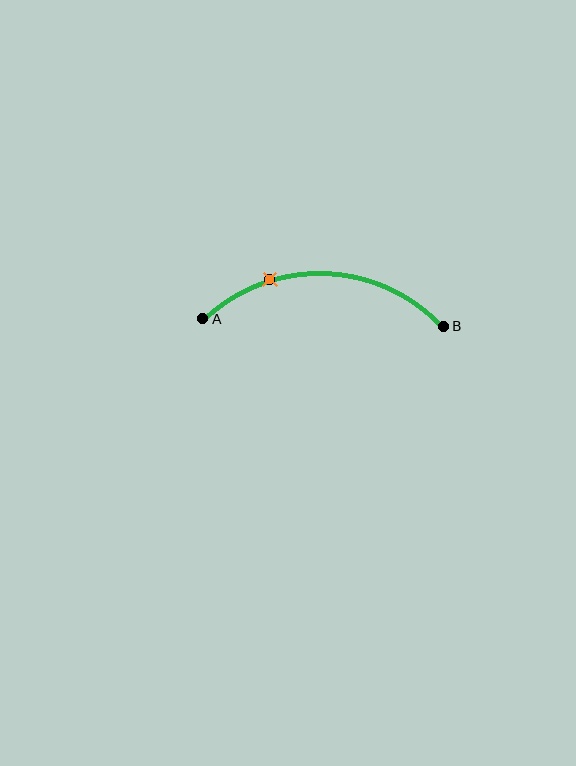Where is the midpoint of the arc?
The arc midpoint is the point on the curve farthest from the straight line joining A and B. It sits above that line.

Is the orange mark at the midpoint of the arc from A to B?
No. The orange mark lies on the arc but is closer to endpoint A. The arc midpoint would be at the point on the curve equidistant along the arc from both A and B.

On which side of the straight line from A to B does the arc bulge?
The arc bulges above the straight line connecting A and B.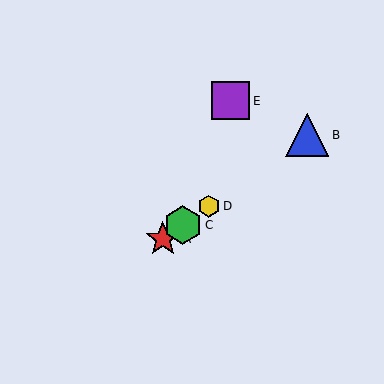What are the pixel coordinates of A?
Object A is at (163, 239).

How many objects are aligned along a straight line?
4 objects (A, B, C, D) are aligned along a straight line.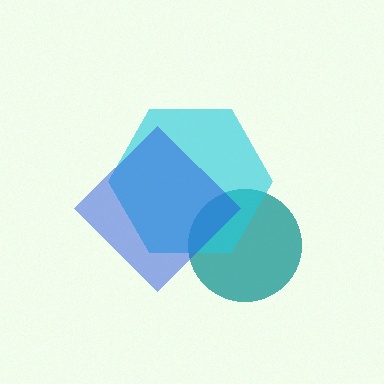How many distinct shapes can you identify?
There are 3 distinct shapes: a teal circle, a cyan hexagon, a blue diamond.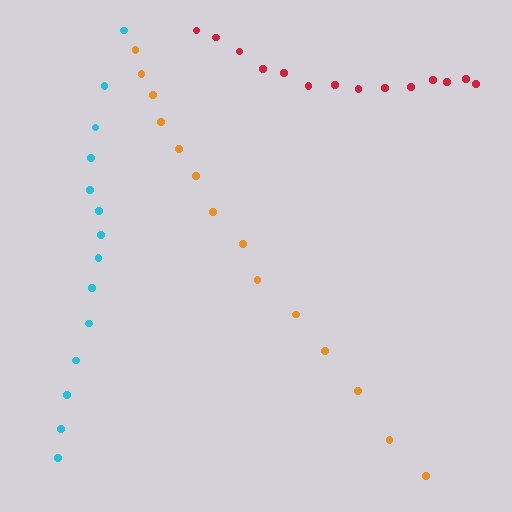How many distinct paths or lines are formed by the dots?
There are 3 distinct paths.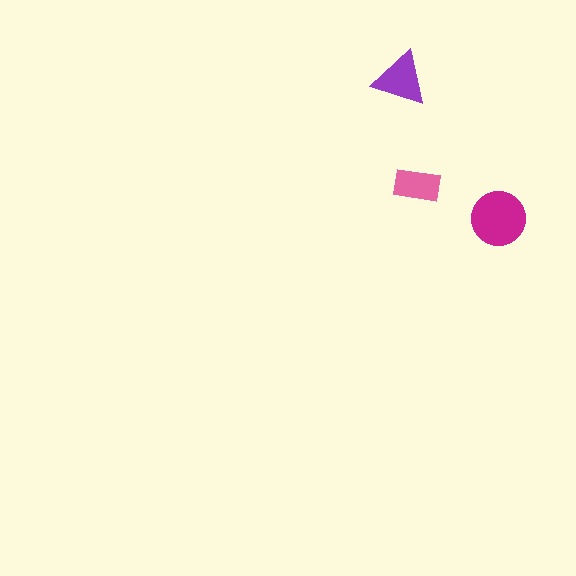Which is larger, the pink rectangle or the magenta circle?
The magenta circle.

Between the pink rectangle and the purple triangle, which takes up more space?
The purple triangle.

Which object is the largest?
The magenta circle.